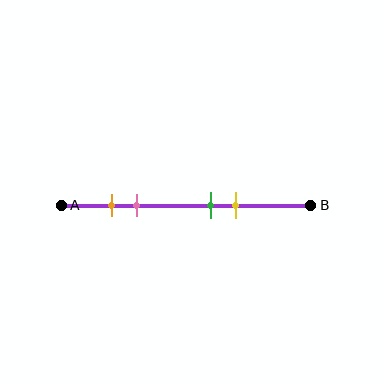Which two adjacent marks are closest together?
The orange and pink marks are the closest adjacent pair.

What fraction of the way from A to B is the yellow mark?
The yellow mark is approximately 70% (0.7) of the way from A to B.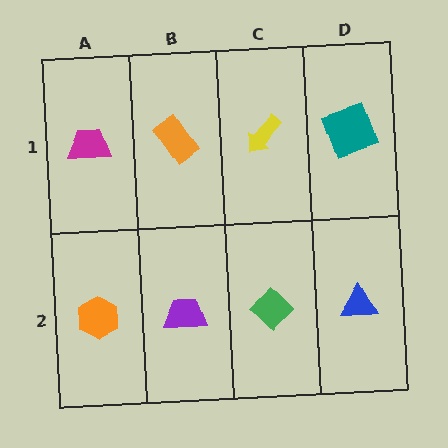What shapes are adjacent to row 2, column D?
A teal square (row 1, column D), a green diamond (row 2, column C).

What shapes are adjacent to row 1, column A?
An orange hexagon (row 2, column A), an orange rectangle (row 1, column B).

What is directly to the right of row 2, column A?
A purple trapezoid.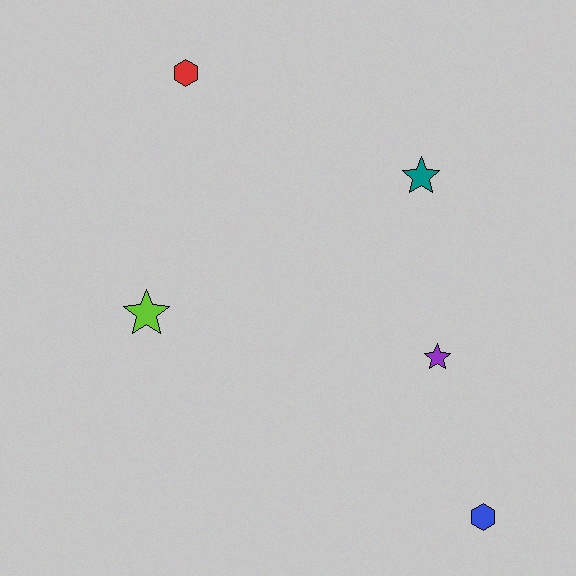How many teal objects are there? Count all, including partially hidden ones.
There is 1 teal object.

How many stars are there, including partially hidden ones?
There are 3 stars.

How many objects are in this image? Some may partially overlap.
There are 5 objects.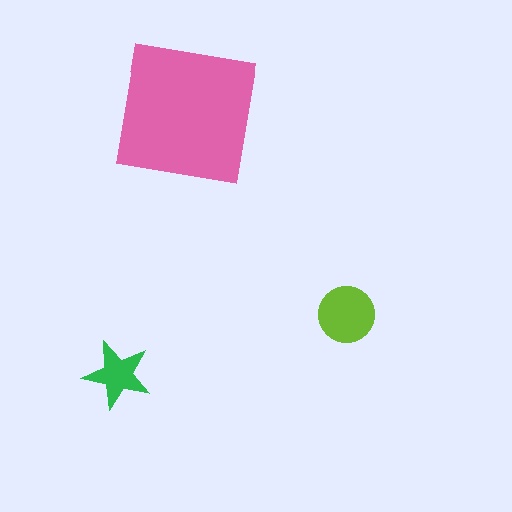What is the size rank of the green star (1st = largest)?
3rd.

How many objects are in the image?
There are 3 objects in the image.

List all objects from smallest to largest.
The green star, the lime circle, the pink square.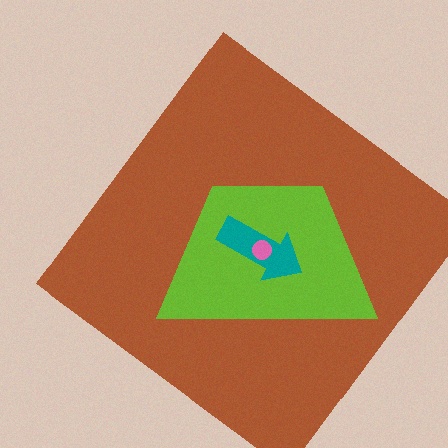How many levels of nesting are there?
4.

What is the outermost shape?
The brown diamond.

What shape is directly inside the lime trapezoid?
The teal arrow.